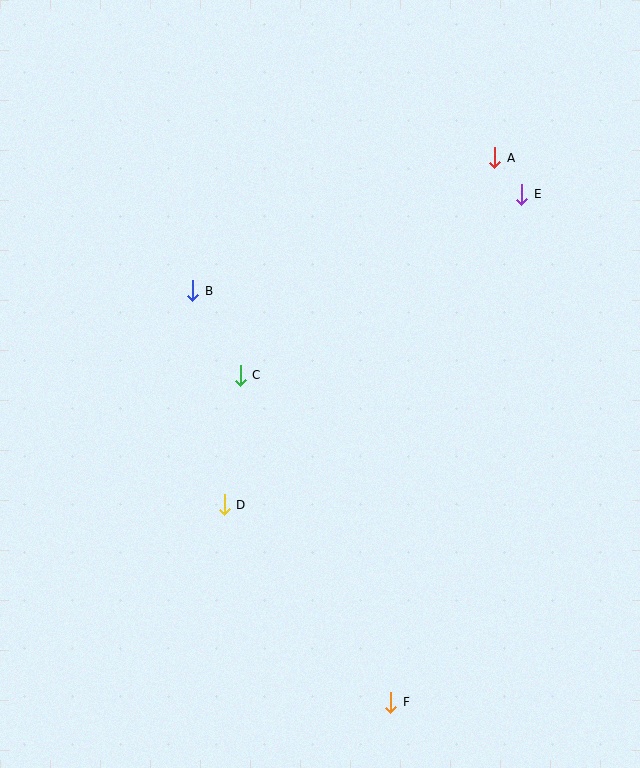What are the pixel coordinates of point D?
Point D is at (224, 505).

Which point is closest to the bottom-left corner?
Point D is closest to the bottom-left corner.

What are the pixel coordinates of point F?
Point F is at (391, 702).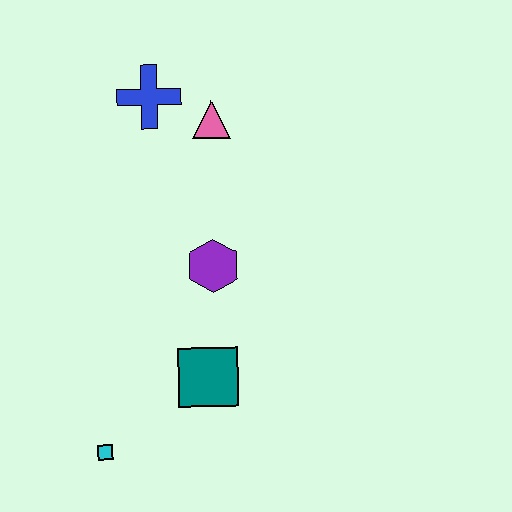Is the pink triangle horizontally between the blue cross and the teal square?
No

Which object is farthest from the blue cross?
The cyan square is farthest from the blue cross.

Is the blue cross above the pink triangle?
Yes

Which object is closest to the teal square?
The purple hexagon is closest to the teal square.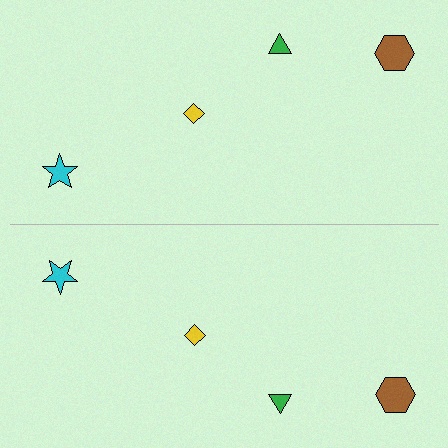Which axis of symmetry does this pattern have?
The pattern has a horizontal axis of symmetry running through the center of the image.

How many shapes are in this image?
There are 8 shapes in this image.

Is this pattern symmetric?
Yes, this pattern has bilateral (reflection) symmetry.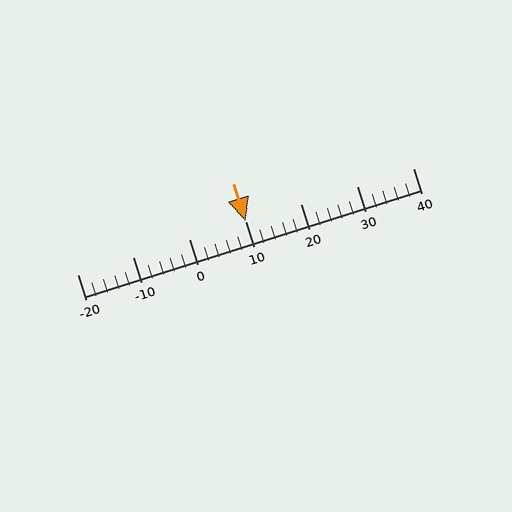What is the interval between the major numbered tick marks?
The major tick marks are spaced 10 units apart.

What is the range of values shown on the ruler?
The ruler shows values from -20 to 40.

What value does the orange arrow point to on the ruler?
The orange arrow points to approximately 10.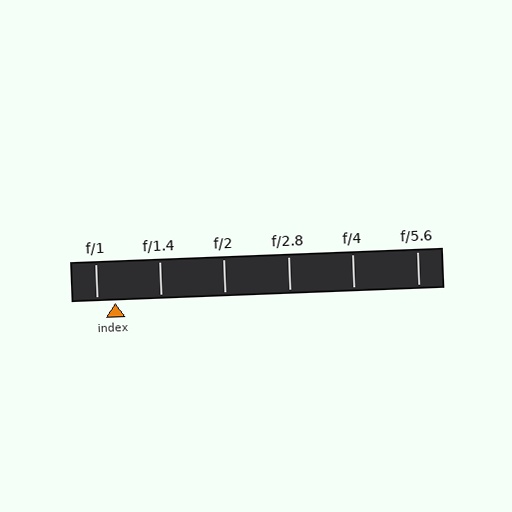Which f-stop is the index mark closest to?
The index mark is closest to f/1.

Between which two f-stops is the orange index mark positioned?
The index mark is between f/1 and f/1.4.